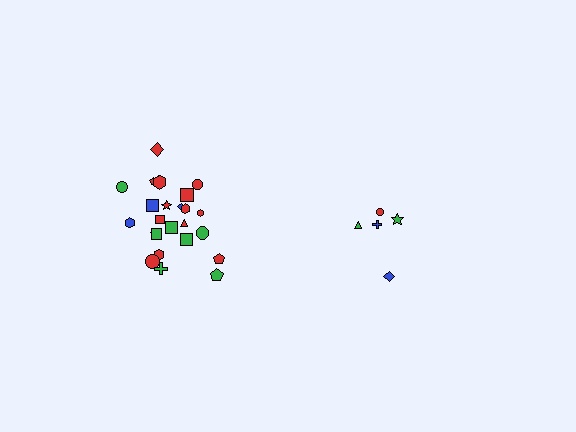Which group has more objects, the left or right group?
The left group.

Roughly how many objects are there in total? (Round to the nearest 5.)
Roughly 30 objects in total.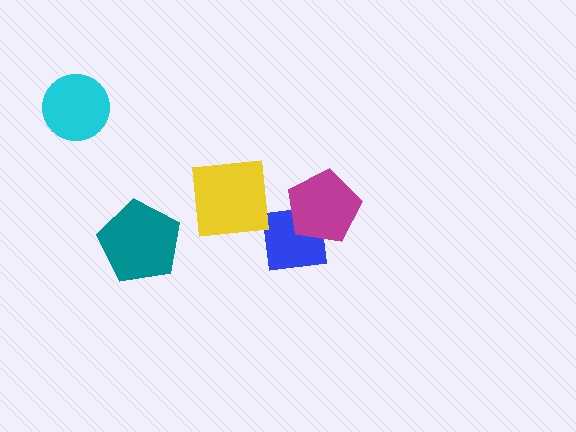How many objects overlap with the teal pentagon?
0 objects overlap with the teal pentagon.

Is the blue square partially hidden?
Yes, it is partially covered by another shape.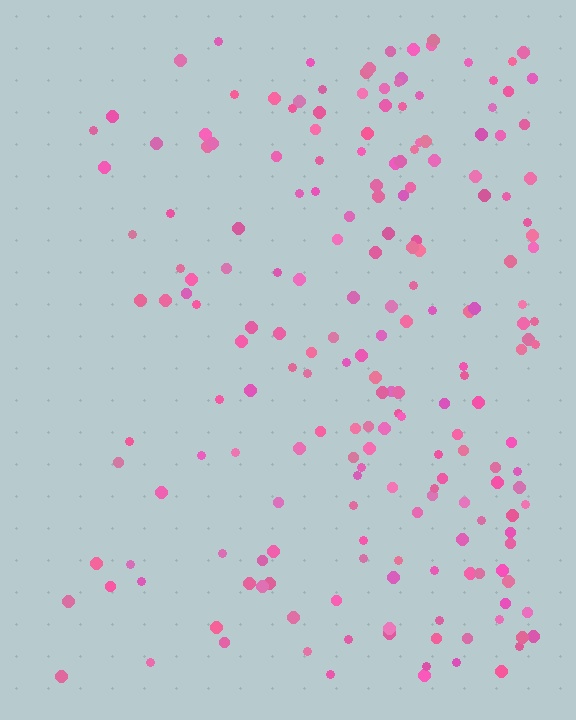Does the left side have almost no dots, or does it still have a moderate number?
Still a moderate number, just noticeably fewer than the right.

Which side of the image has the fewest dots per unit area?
The left.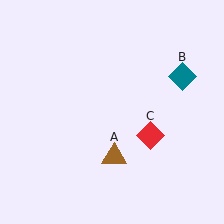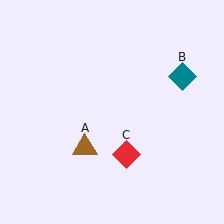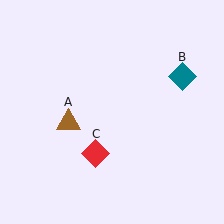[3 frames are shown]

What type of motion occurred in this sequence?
The brown triangle (object A), red diamond (object C) rotated clockwise around the center of the scene.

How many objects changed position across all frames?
2 objects changed position: brown triangle (object A), red diamond (object C).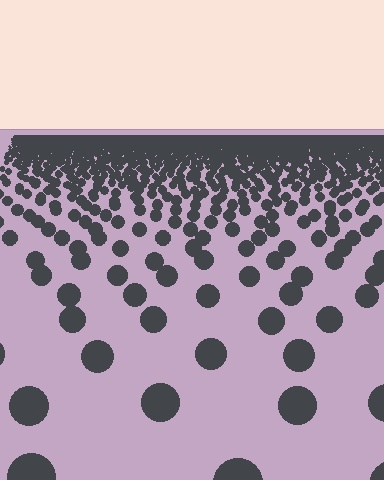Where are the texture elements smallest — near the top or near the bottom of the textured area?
Near the top.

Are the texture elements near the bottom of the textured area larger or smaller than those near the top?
Larger. Near the bottom, elements are closer to the viewer and appear at a bigger on-screen size.